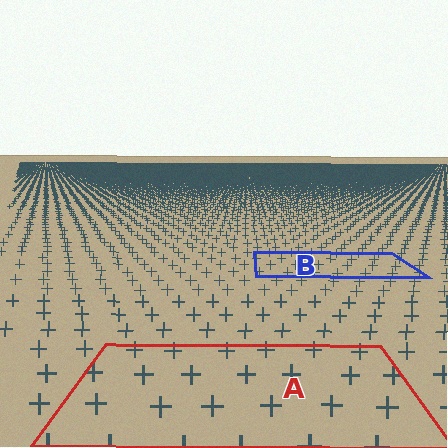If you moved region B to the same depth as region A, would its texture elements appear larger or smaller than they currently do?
They would appear larger. At a closer depth, the same texture elements are projected at a bigger on-screen size.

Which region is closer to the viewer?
Region A is closer. The texture elements there are larger and more spread out.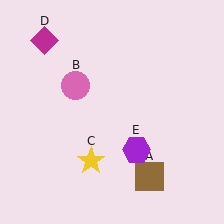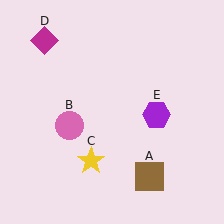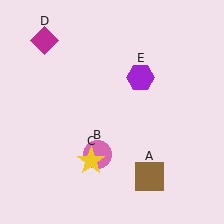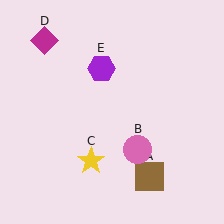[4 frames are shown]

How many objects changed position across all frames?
2 objects changed position: pink circle (object B), purple hexagon (object E).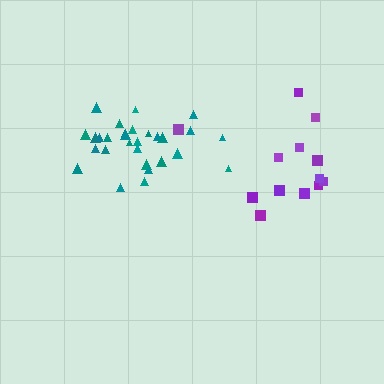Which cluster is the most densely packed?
Teal.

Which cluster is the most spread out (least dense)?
Purple.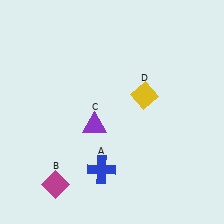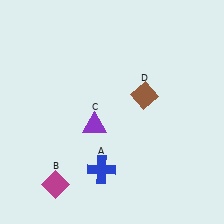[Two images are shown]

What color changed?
The diamond (D) changed from yellow in Image 1 to brown in Image 2.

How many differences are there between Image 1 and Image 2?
There is 1 difference between the two images.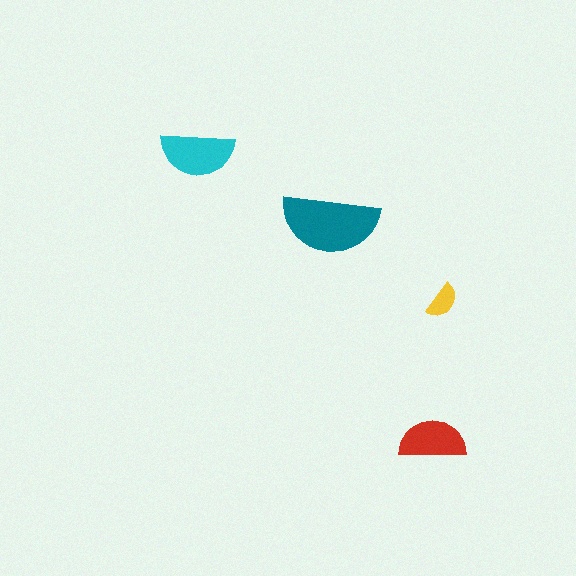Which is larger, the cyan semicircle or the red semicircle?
The cyan one.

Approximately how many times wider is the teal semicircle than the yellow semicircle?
About 2.5 times wider.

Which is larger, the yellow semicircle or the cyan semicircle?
The cyan one.